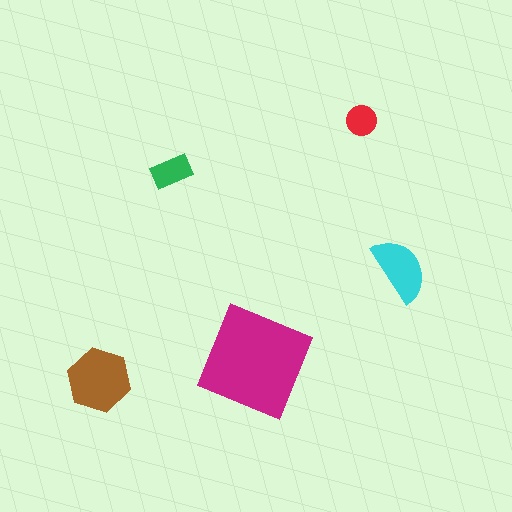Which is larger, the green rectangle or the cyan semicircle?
The cyan semicircle.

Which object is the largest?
The magenta square.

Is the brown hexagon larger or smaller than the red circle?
Larger.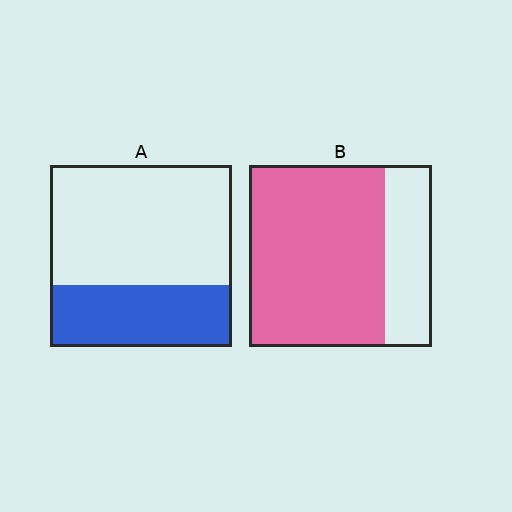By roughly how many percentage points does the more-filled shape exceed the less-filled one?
By roughly 40 percentage points (B over A).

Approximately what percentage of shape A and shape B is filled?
A is approximately 35% and B is approximately 75%.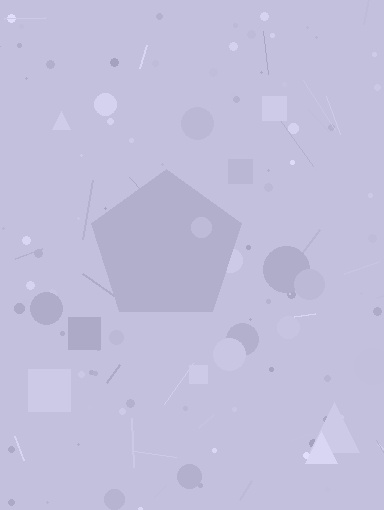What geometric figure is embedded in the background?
A pentagon is embedded in the background.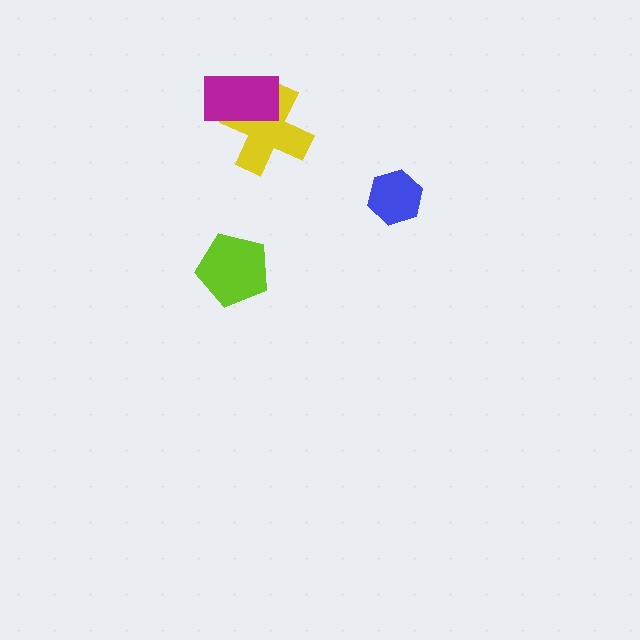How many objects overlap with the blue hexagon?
0 objects overlap with the blue hexagon.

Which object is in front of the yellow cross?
The magenta rectangle is in front of the yellow cross.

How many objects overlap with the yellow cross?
1 object overlaps with the yellow cross.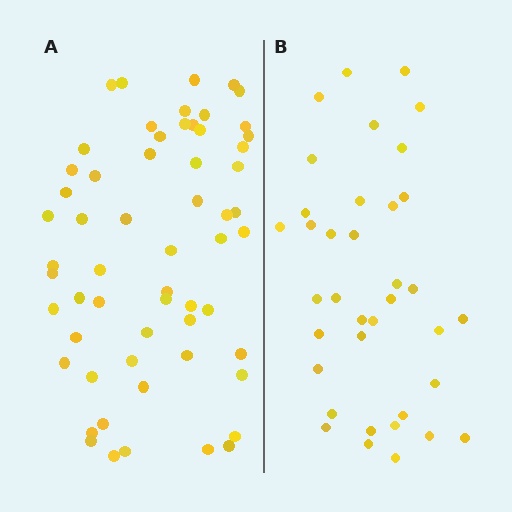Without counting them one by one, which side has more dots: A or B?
Region A (the left region) has more dots.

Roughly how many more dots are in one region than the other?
Region A has approximately 20 more dots than region B.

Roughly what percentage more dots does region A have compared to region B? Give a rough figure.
About 60% more.